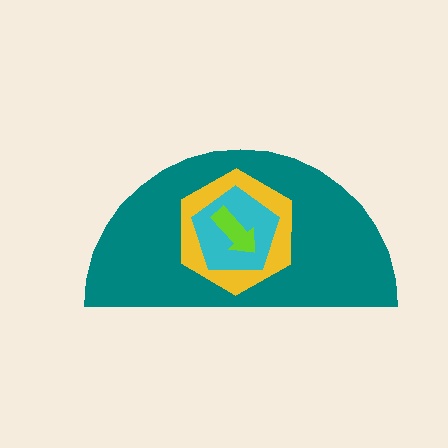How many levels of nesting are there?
4.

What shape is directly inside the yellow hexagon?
The cyan pentagon.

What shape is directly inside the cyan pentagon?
The lime arrow.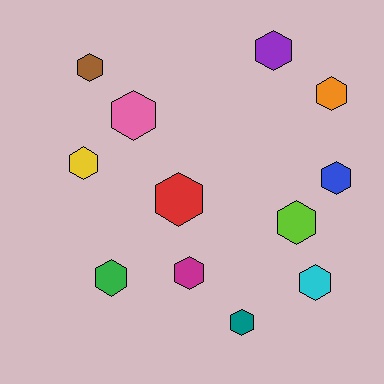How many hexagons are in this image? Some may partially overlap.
There are 12 hexagons.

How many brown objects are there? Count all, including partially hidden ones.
There is 1 brown object.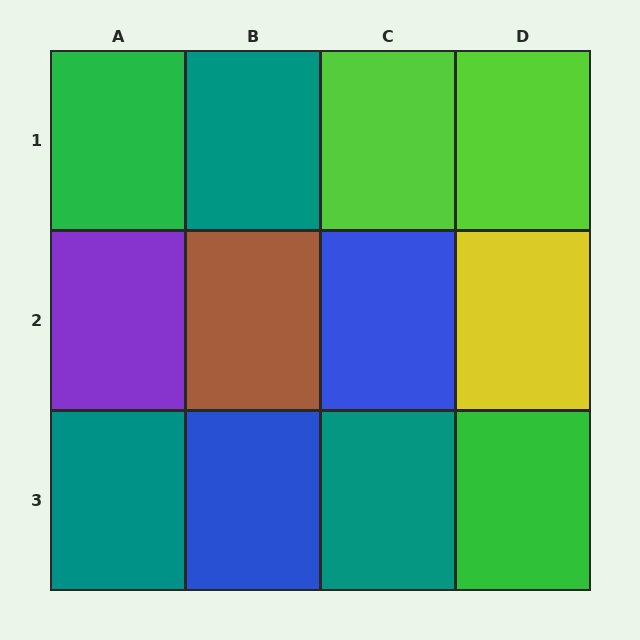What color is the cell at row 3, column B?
Blue.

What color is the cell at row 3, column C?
Teal.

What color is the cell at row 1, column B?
Teal.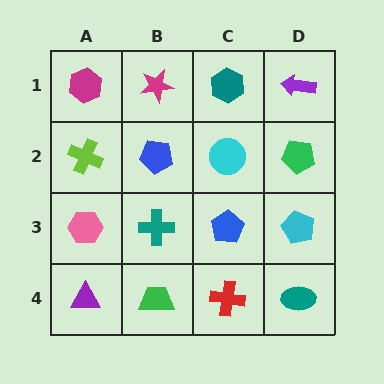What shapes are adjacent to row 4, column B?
A teal cross (row 3, column B), a purple triangle (row 4, column A), a red cross (row 4, column C).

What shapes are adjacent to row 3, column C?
A cyan circle (row 2, column C), a red cross (row 4, column C), a teal cross (row 3, column B), a cyan pentagon (row 3, column D).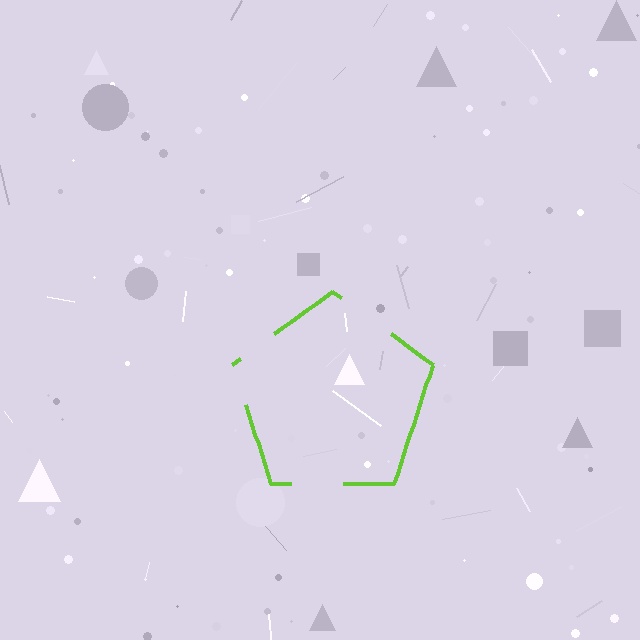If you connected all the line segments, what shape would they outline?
They would outline a pentagon.